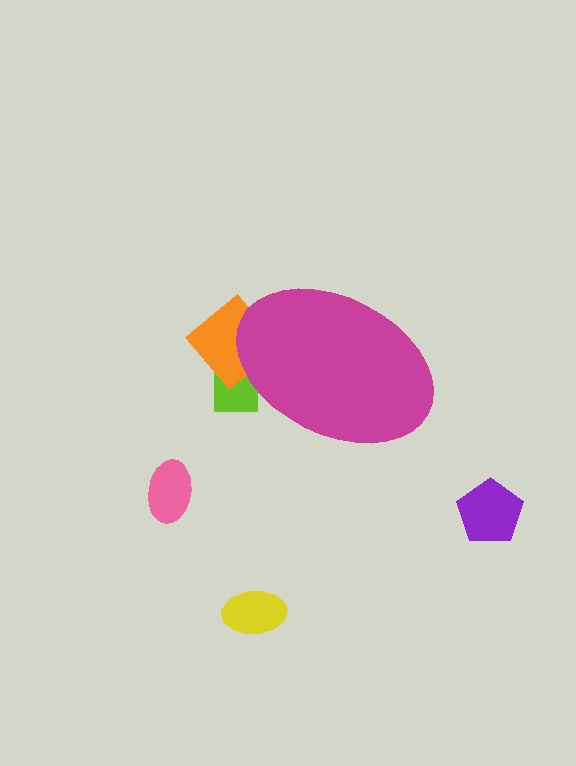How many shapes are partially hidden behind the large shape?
2 shapes are partially hidden.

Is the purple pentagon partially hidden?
No, the purple pentagon is fully visible.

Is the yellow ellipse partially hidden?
No, the yellow ellipse is fully visible.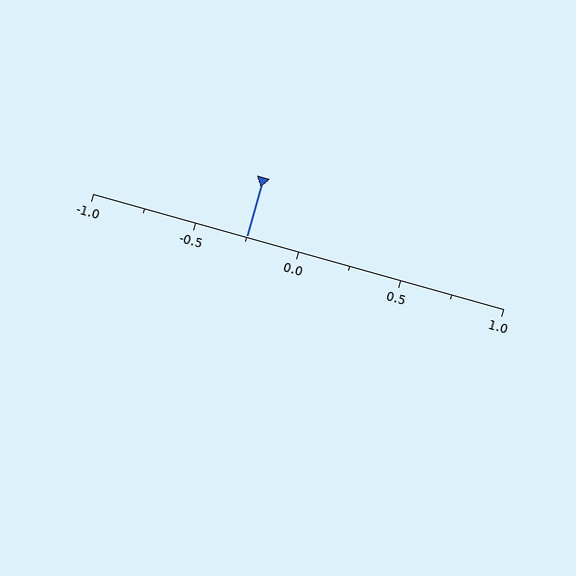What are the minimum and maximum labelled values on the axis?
The axis runs from -1.0 to 1.0.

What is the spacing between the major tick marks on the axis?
The major ticks are spaced 0.5 apart.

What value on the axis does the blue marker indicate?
The marker indicates approximately -0.25.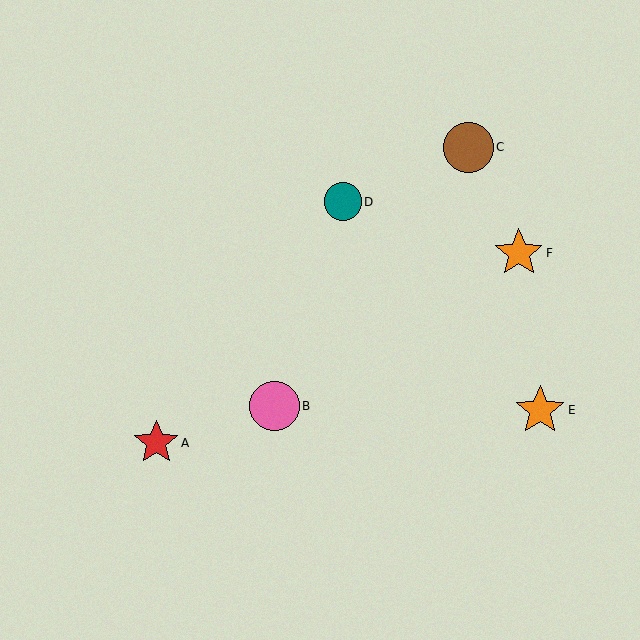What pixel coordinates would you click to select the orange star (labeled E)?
Click at (540, 410) to select the orange star E.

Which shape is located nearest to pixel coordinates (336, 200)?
The teal circle (labeled D) at (343, 202) is nearest to that location.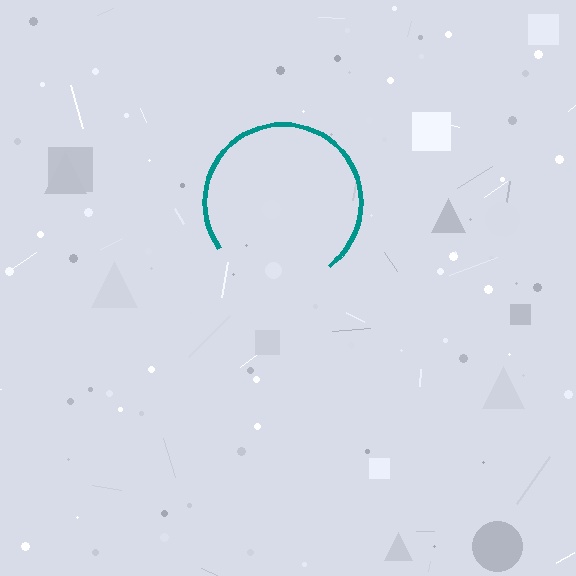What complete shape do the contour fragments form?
The contour fragments form a circle.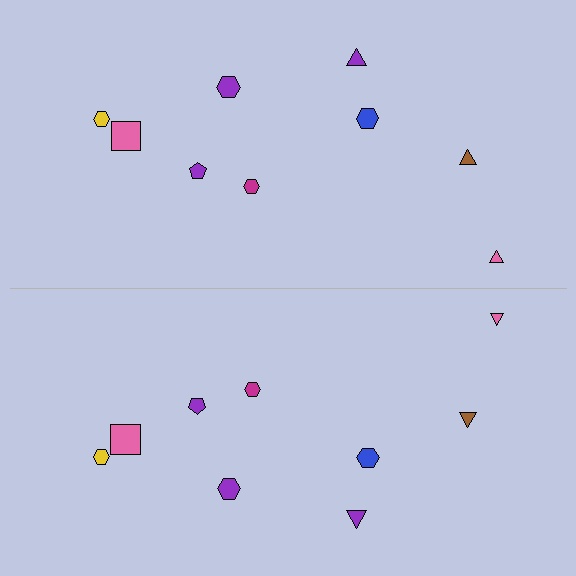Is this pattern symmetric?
Yes, this pattern has bilateral (reflection) symmetry.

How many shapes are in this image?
There are 18 shapes in this image.